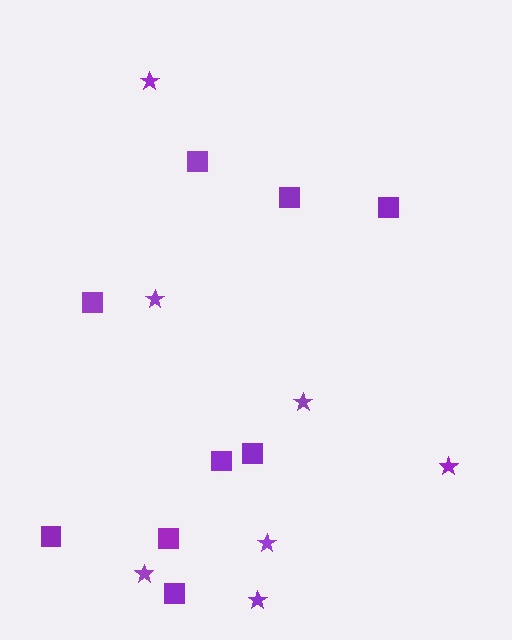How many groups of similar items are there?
There are 2 groups: one group of stars (7) and one group of squares (9).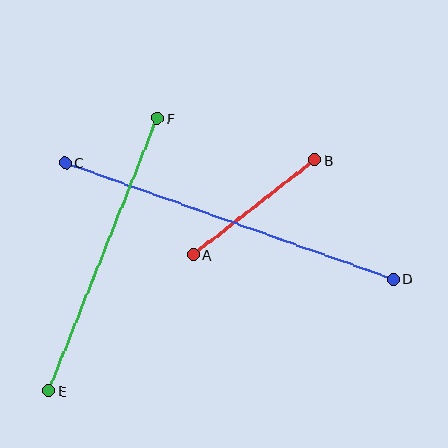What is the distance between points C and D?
The distance is approximately 349 pixels.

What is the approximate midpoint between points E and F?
The midpoint is at approximately (103, 255) pixels.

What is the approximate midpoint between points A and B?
The midpoint is at approximately (254, 207) pixels.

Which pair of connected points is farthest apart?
Points C and D are farthest apart.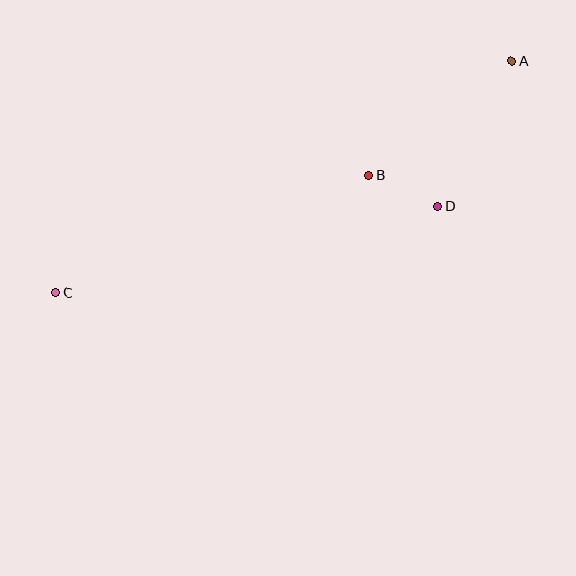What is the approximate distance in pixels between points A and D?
The distance between A and D is approximately 163 pixels.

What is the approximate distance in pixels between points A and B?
The distance between A and B is approximately 183 pixels.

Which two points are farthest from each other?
Points A and C are farthest from each other.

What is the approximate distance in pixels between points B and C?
The distance between B and C is approximately 335 pixels.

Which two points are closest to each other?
Points B and D are closest to each other.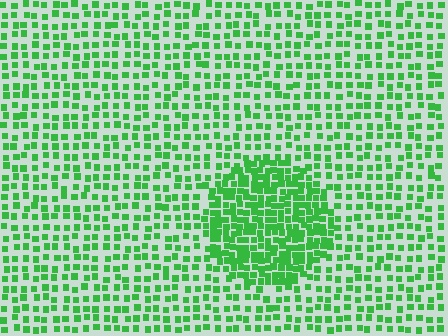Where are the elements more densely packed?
The elements are more densely packed inside the circle boundary.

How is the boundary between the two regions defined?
The boundary is defined by a change in element density (approximately 2.1x ratio). All elements are the same color, size, and shape.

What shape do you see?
I see a circle.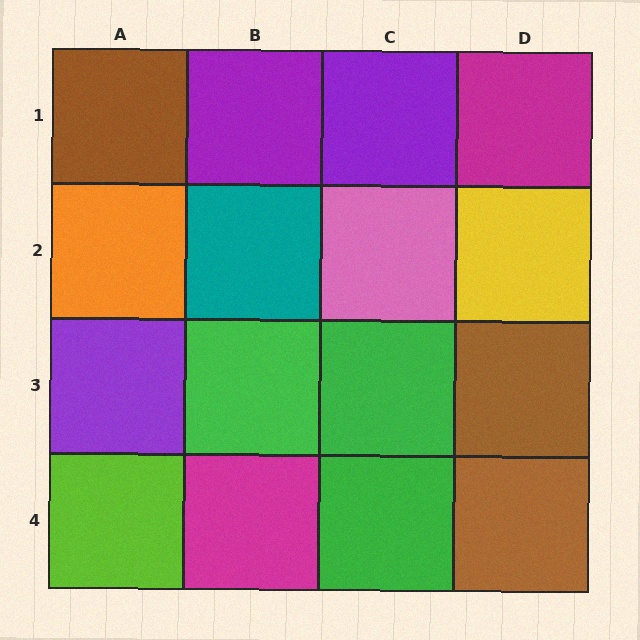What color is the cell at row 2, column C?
Pink.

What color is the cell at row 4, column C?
Green.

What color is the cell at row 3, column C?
Green.